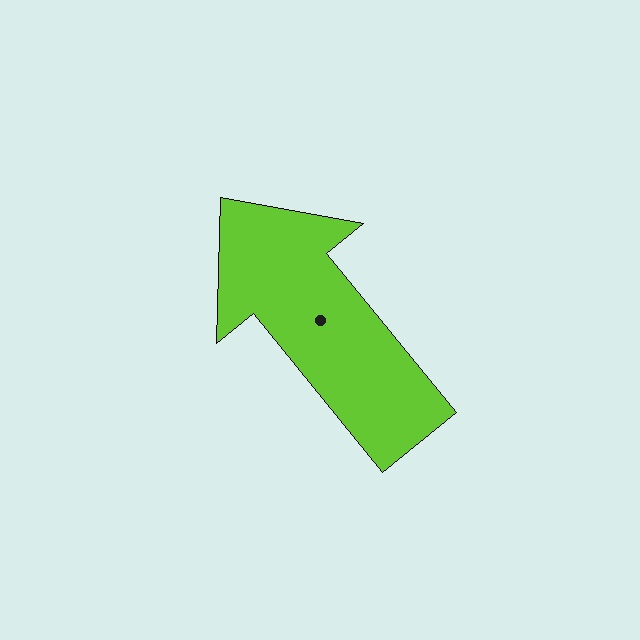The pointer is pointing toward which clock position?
Roughly 11 o'clock.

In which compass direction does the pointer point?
Northwest.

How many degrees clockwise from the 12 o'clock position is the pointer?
Approximately 321 degrees.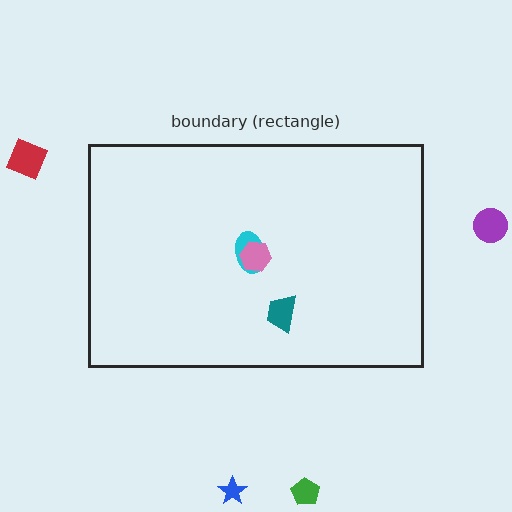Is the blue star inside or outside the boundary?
Outside.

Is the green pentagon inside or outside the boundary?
Outside.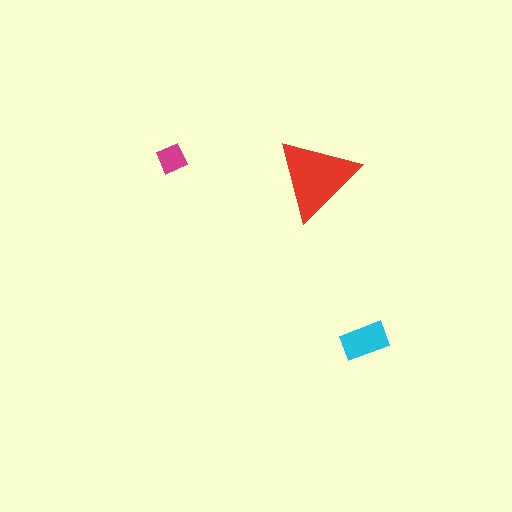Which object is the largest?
The red triangle.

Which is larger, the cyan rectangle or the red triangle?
The red triangle.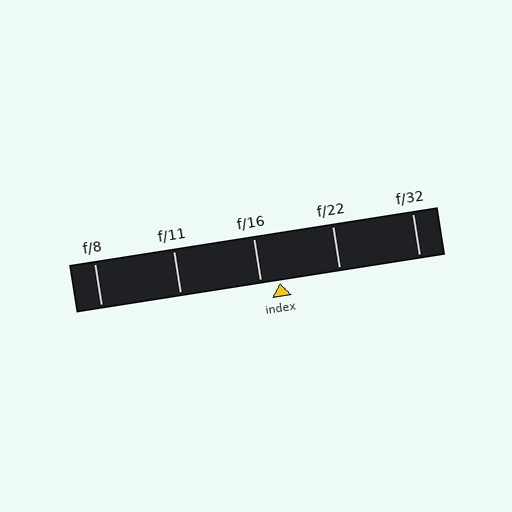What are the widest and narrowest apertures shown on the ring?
The widest aperture shown is f/8 and the narrowest is f/32.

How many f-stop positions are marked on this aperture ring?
There are 5 f-stop positions marked.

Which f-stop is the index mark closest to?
The index mark is closest to f/16.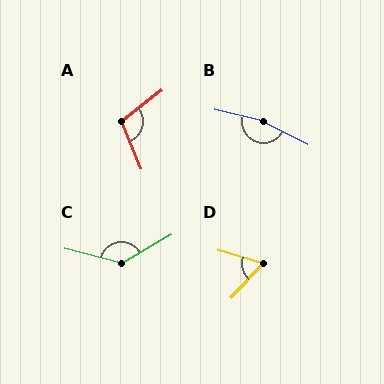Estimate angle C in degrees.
Approximately 135 degrees.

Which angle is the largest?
B, at approximately 166 degrees.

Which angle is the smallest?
D, at approximately 63 degrees.